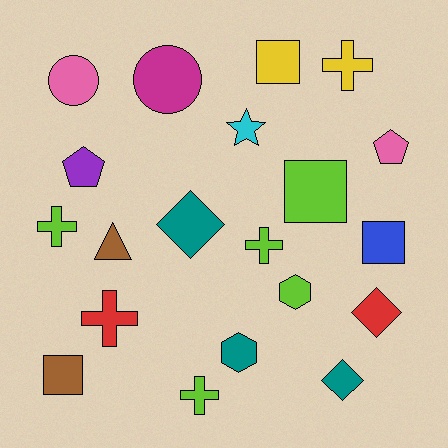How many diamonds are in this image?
There are 3 diamonds.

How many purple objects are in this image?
There is 1 purple object.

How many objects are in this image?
There are 20 objects.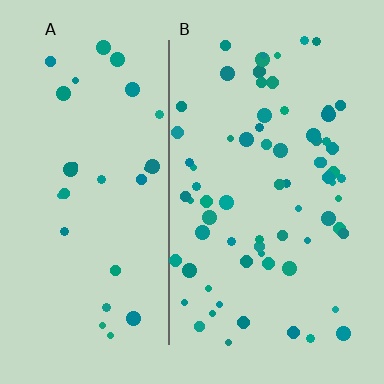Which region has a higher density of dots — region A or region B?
B (the right).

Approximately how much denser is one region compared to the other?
Approximately 2.5× — region B over region A.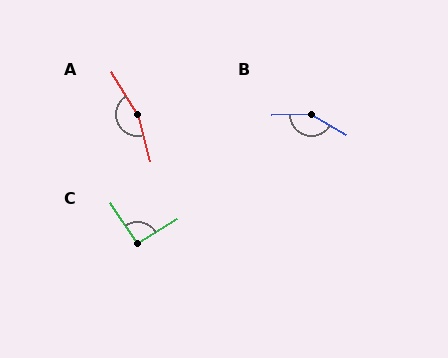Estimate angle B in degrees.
Approximately 148 degrees.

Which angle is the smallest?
C, at approximately 92 degrees.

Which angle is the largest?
A, at approximately 163 degrees.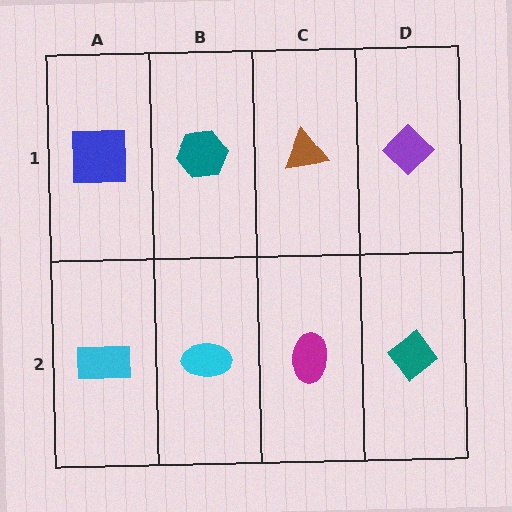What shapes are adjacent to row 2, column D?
A purple diamond (row 1, column D), a magenta ellipse (row 2, column C).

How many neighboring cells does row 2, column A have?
2.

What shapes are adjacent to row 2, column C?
A brown triangle (row 1, column C), a cyan ellipse (row 2, column B), a teal diamond (row 2, column D).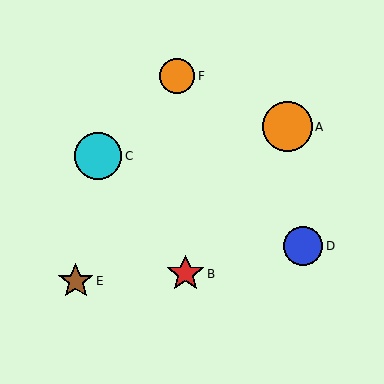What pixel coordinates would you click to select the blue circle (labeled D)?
Click at (303, 246) to select the blue circle D.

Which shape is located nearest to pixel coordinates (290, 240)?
The blue circle (labeled D) at (303, 246) is nearest to that location.